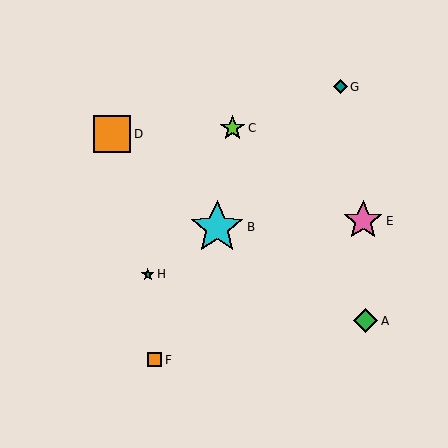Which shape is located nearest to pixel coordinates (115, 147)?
The orange square (labeled D) at (112, 134) is nearest to that location.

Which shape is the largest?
The cyan star (labeled B) is the largest.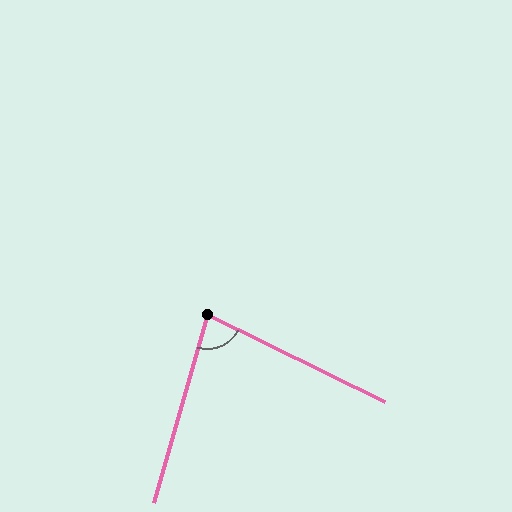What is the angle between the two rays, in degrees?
Approximately 80 degrees.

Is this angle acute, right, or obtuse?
It is acute.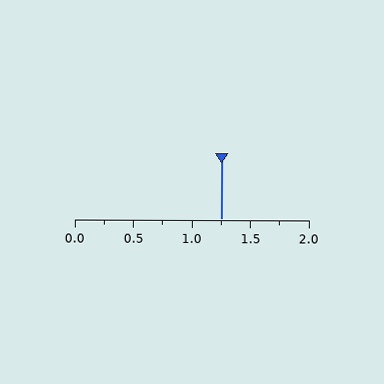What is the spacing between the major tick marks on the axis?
The major ticks are spaced 0.5 apart.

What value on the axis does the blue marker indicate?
The marker indicates approximately 1.25.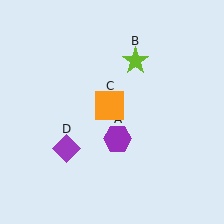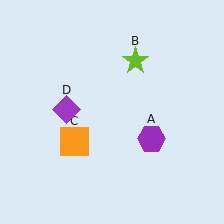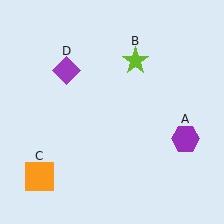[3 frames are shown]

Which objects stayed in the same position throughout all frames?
Lime star (object B) remained stationary.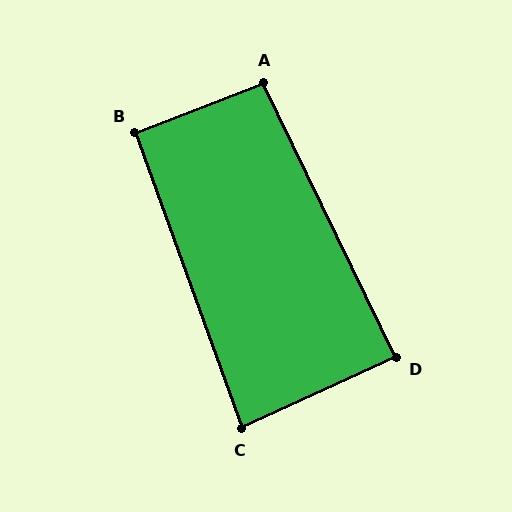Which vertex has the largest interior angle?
A, at approximately 95 degrees.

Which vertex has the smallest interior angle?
C, at approximately 85 degrees.